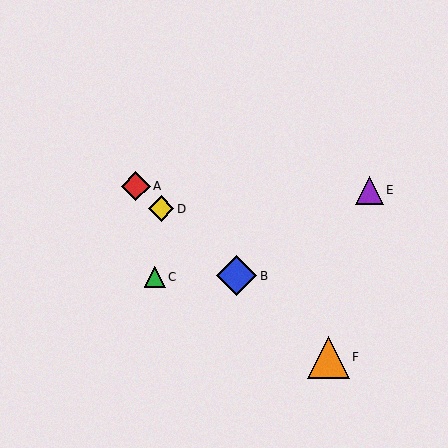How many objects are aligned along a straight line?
4 objects (A, B, D, F) are aligned along a straight line.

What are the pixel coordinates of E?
Object E is at (369, 190).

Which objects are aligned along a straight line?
Objects A, B, D, F are aligned along a straight line.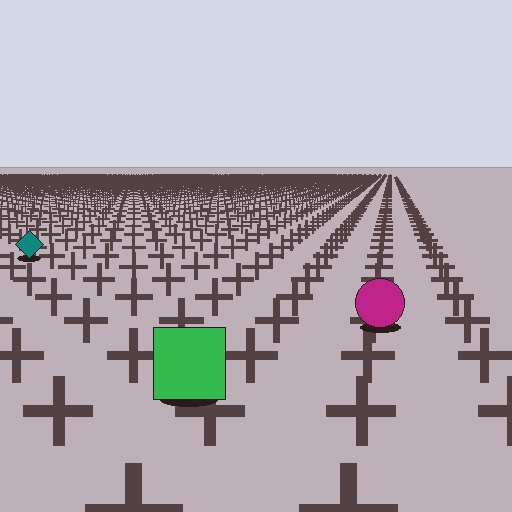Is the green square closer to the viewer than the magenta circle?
Yes. The green square is closer — you can tell from the texture gradient: the ground texture is coarser near it.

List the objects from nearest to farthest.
From nearest to farthest: the green square, the magenta circle, the teal diamond.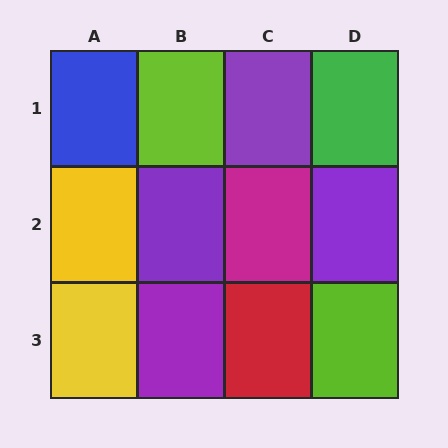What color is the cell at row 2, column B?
Purple.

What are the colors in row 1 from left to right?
Blue, lime, purple, green.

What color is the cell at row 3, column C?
Red.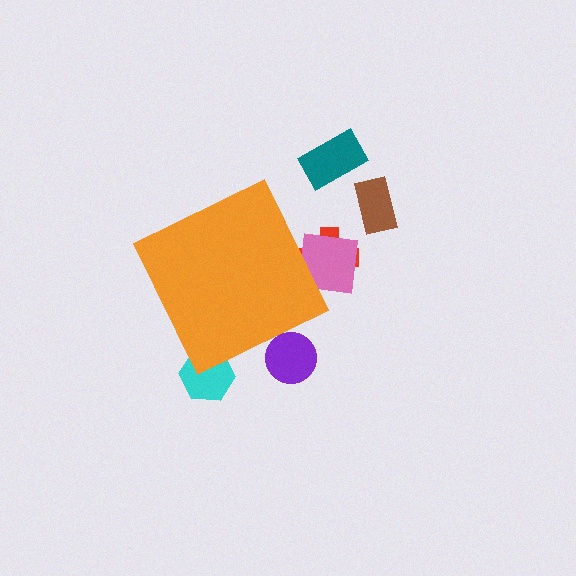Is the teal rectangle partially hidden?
No, the teal rectangle is fully visible.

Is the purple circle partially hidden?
Yes, the purple circle is partially hidden behind the orange diamond.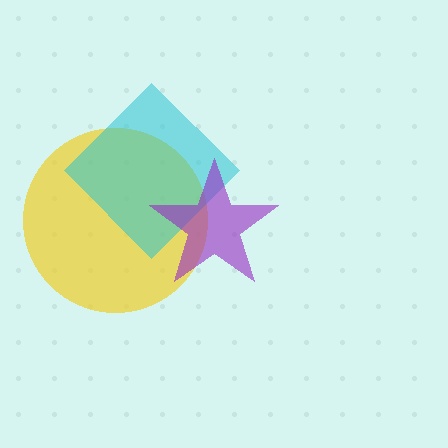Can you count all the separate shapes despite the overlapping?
Yes, there are 3 separate shapes.